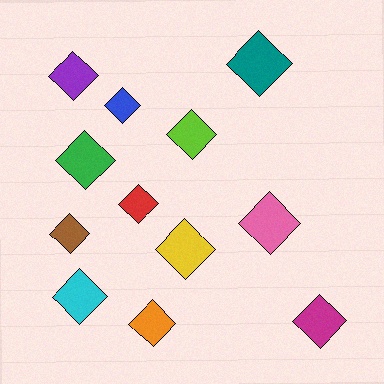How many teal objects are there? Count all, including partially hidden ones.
There is 1 teal object.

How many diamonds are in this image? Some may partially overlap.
There are 12 diamonds.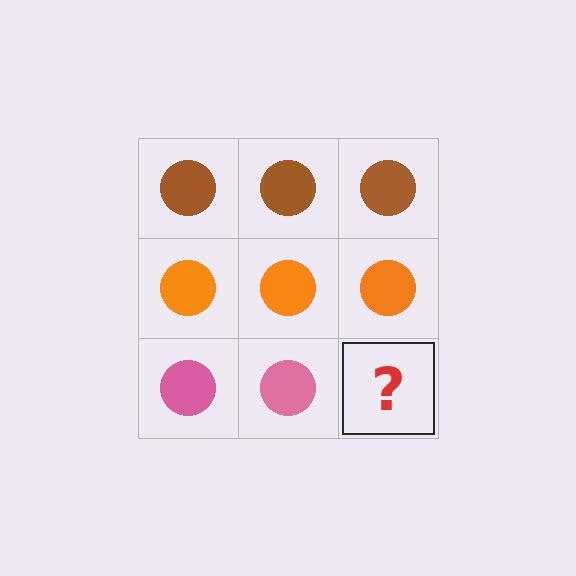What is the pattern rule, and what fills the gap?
The rule is that each row has a consistent color. The gap should be filled with a pink circle.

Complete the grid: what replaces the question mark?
The question mark should be replaced with a pink circle.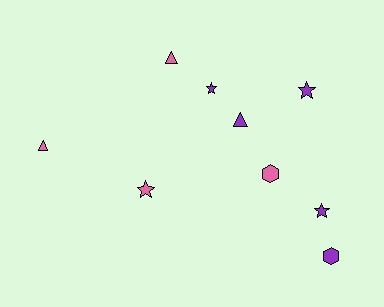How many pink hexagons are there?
There is 1 pink hexagon.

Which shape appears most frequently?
Star, with 4 objects.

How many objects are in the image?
There are 9 objects.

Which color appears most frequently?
Purple, with 5 objects.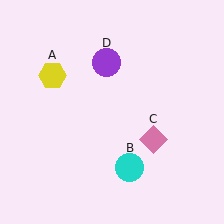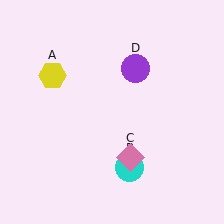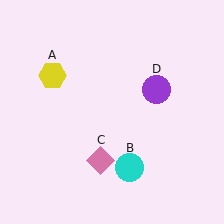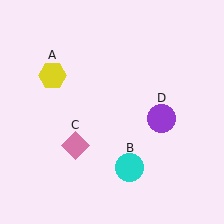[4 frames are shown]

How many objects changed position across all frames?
2 objects changed position: pink diamond (object C), purple circle (object D).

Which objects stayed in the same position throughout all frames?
Yellow hexagon (object A) and cyan circle (object B) remained stationary.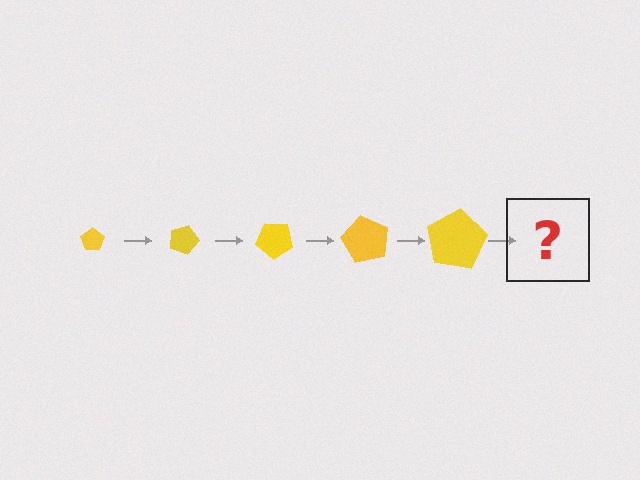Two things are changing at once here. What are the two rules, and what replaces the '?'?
The two rules are that the pentagon grows larger each step and it rotates 20 degrees each step. The '?' should be a pentagon, larger than the previous one and rotated 100 degrees from the start.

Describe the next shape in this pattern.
It should be a pentagon, larger than the previous one and rotated 100 degrees from the start.